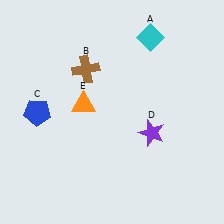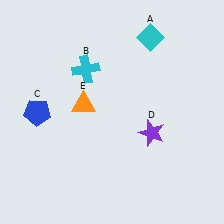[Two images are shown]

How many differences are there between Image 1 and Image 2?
There is 1 difference between the two images.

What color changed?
The cross (B) changed from brown in Image 1 to cyan in Image 2.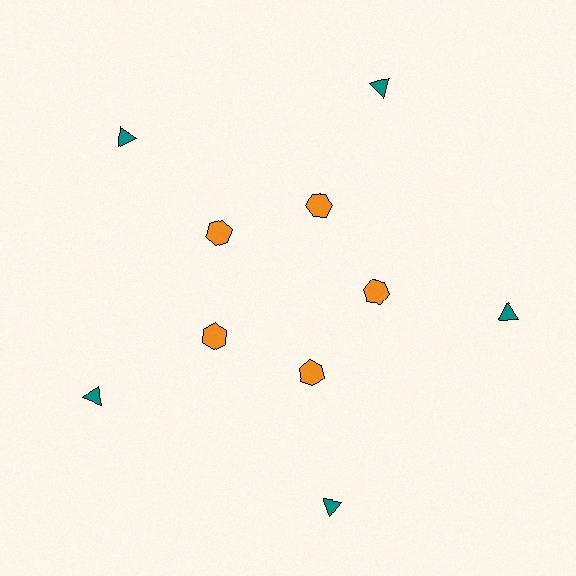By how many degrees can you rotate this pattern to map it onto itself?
The pattern maps onto itself every 72 degrees of rotation.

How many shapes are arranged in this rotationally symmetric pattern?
There are 10 shapes, arranged in 5 groups of 2.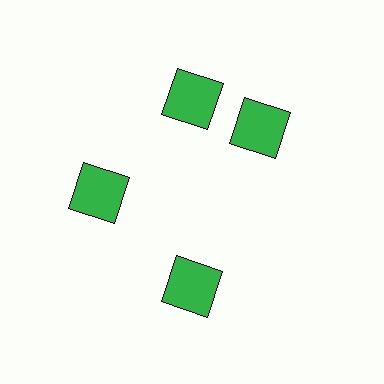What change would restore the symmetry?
The symmetry would be restored by rotating it back into even spacing with its neighbors so that all 4 squares sit at equal angles and equal distance from the center.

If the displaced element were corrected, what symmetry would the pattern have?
It would have 4-fold rotational symmetry — the pattern would map onto itself every 90 degrees.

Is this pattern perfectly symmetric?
No. The 4 green squares are arranged in a ring, but one element near the 3 o'clock position is rotated out of alignment along the ring, breaking the 4-fold rotational symmetry.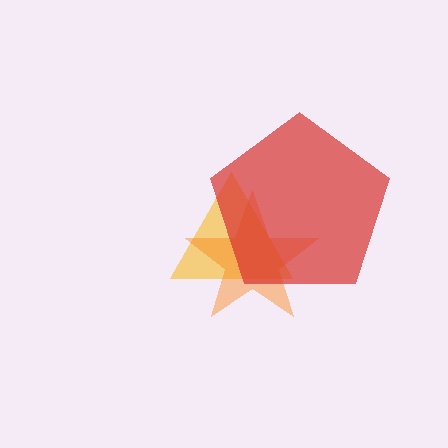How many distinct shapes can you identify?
There are 3 distinct shapes: a yellow triangle, an orange star, a red pentagon.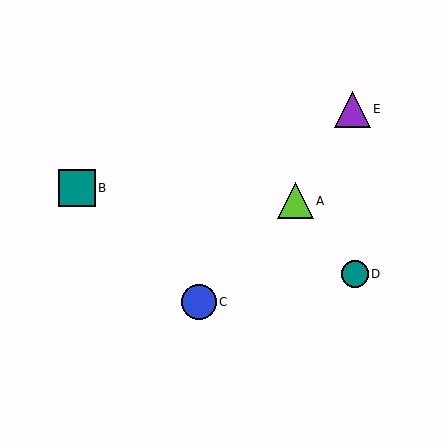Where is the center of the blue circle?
The center of the blue circle is at (199, 302).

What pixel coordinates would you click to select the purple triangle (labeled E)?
Click at (352, 109) to select the purple triangle E.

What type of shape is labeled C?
Shape C is a blue circle.